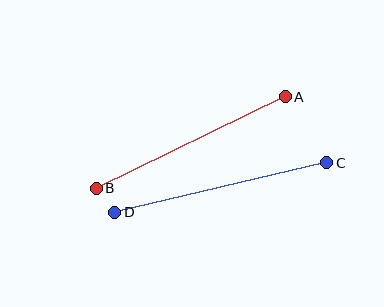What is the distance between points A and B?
The distance is approximately 210 pixels.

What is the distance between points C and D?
The distance is approximately 218 pixels.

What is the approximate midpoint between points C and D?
The midpoint is at approximately (221, 188) pixels.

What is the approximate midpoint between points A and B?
The midpoint is at approximately (191, 143) pixels.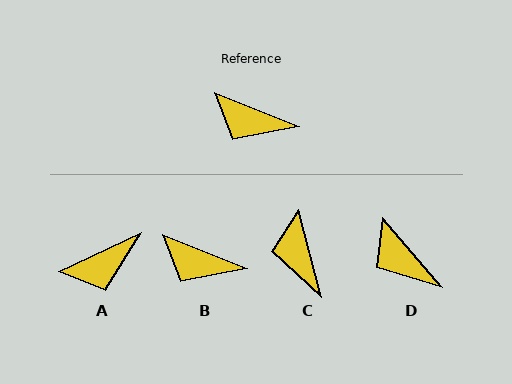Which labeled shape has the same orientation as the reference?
B.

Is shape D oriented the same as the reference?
No, it is off by about 27 degrees.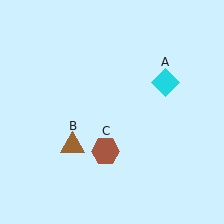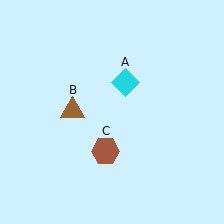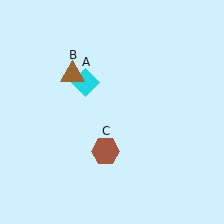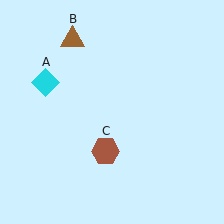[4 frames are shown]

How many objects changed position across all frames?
2 objects changed position: cyan diamond (object A), brown triangle (object B).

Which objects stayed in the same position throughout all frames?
Brown hexagon (object C) remained stationary.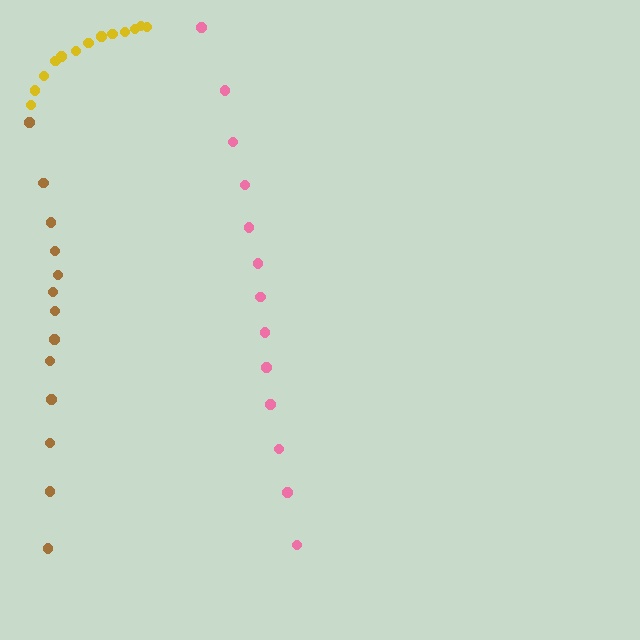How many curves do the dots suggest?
There are 3 distinct paths.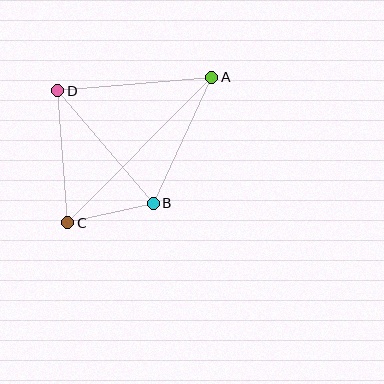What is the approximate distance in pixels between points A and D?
The distance between A and D is approximately 155 pixels.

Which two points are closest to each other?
Points B and C are closest to each other.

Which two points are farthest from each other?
Points A and C are farthest from each other.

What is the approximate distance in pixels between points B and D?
The distance between B and D is approximately 148 pixels.